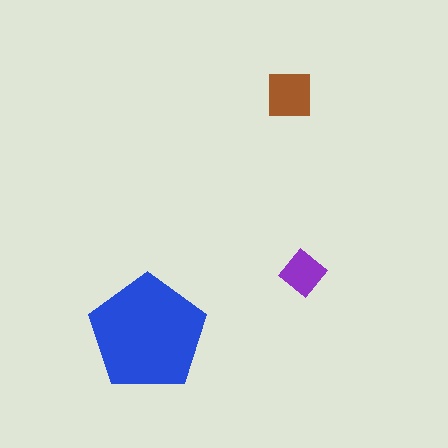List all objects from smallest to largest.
The purple diamond, the brown square, the blue pentagon.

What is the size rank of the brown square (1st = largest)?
2nd.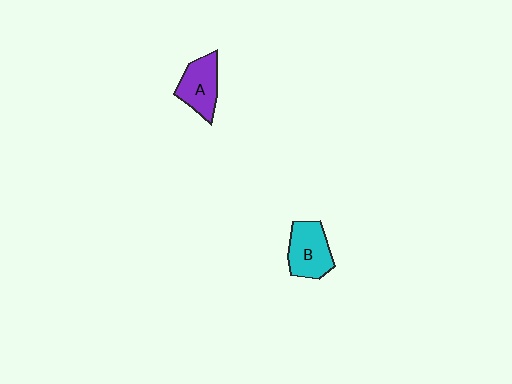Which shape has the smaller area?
Shape A (purple).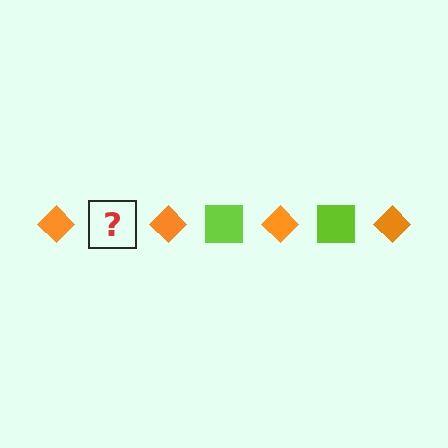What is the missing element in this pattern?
The missing element is a lime square.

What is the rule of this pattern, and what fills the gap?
The rule is that the pattern alternates between orange diamond and lime square. The gap should be filled with a lime square.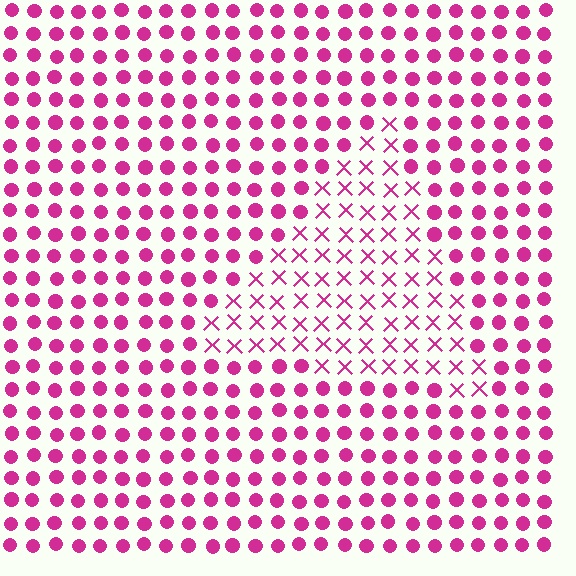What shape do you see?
I see a triangle.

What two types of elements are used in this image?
The image uses X marks inside the triangle region and circles outside it.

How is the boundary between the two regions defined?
The boundary is defined by a change in element shape: X marks inside vs. circles outside. All elements share the same color and spacing.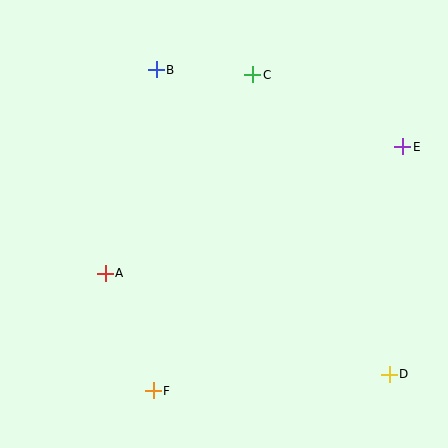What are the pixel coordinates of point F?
Point F is at (153, 391).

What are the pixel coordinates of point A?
Point A is at (105, 273).